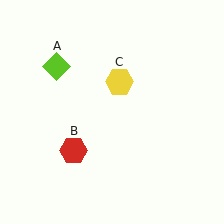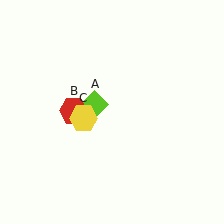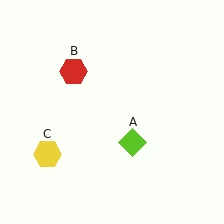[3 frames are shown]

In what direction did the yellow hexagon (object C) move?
The yellow hexagon (object C) moved down and to the left.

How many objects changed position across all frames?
3 objects changed position: lime diamond (object A), red hexagon (object B), yellow hexagon (object C).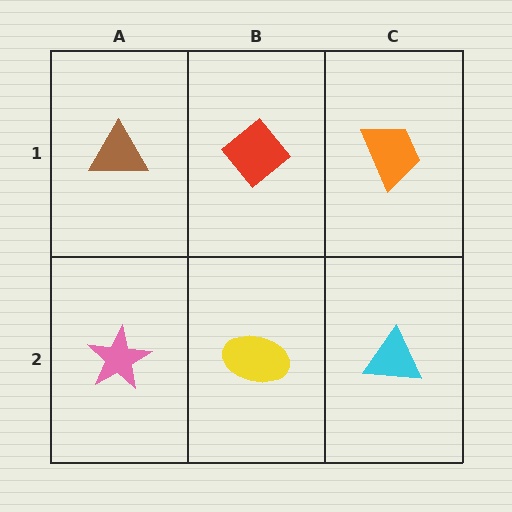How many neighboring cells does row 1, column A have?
2.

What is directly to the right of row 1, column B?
An orange trapezoid.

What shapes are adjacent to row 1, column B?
A yellow ellipse (row 2, column B), a brown triangle (row 1, column A), an orange trapezoid (row 1, column C).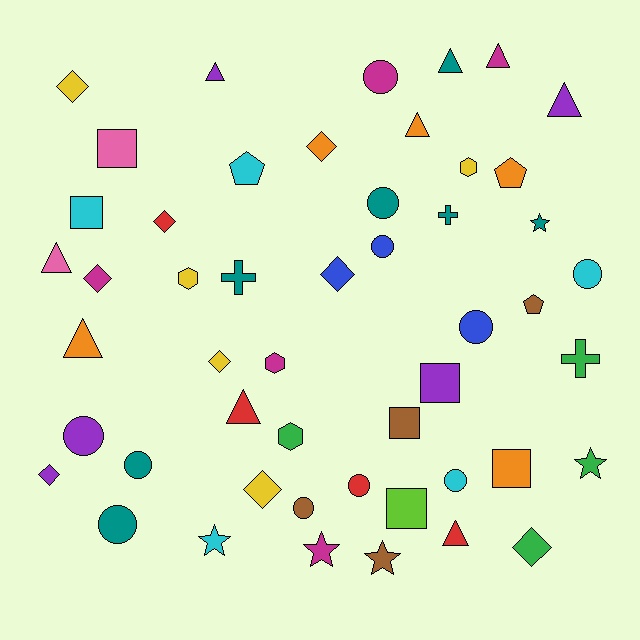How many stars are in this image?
There are 5 stars.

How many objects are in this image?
There are 50 objects.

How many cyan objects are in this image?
There are 5 cyan objects.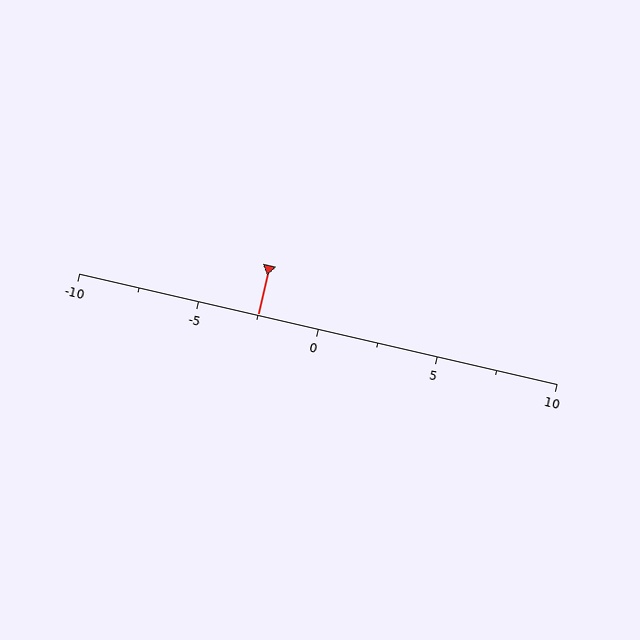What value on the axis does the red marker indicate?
The marker indicates approximately -2.5.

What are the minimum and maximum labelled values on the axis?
The axis runs from -10 to 10.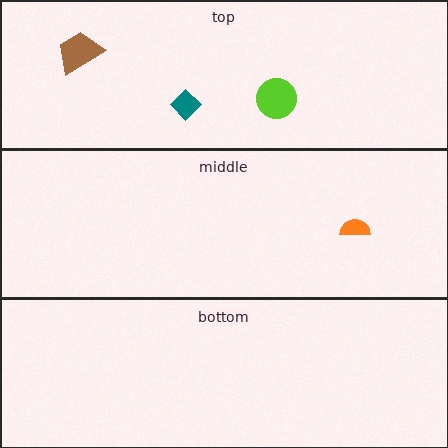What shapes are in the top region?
The brown trapezoid, the teal diamond, the lime circle.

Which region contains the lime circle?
The top region.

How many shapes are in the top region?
3.